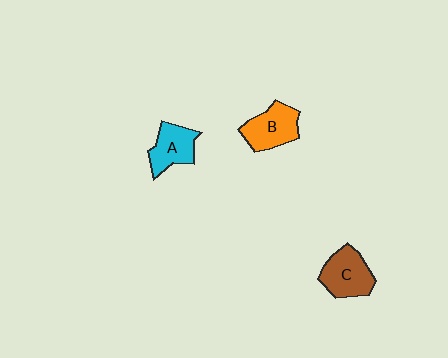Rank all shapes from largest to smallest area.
From largest to smallest: C (brown), B (orange), A (cyan).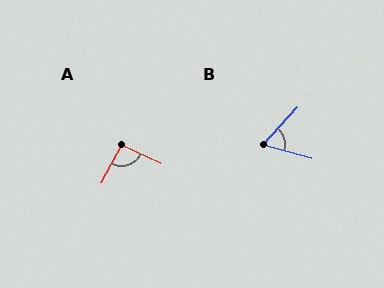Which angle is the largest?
A, at approximately 92 degrees.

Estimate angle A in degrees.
Approximately 92 degrees.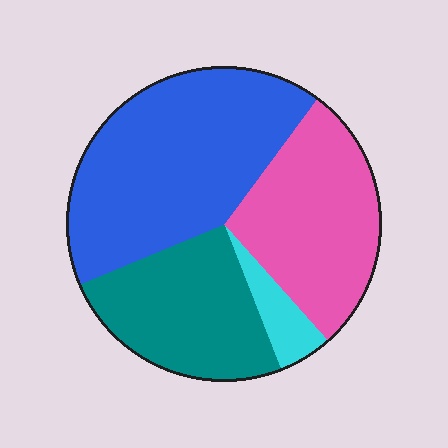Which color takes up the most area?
Blue, at roughly 40%.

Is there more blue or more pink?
Blue.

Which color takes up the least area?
Cyan, at roughly 5%.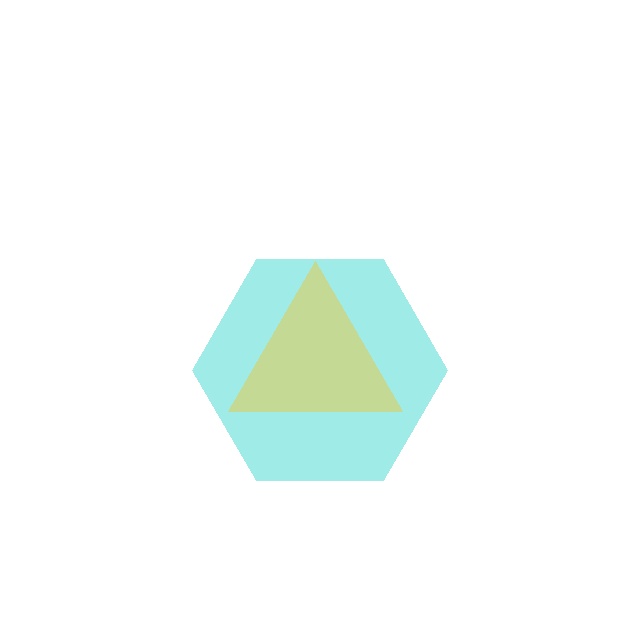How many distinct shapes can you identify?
There are 2 distinct shapes: a cyan hexagon, a yellow triangle.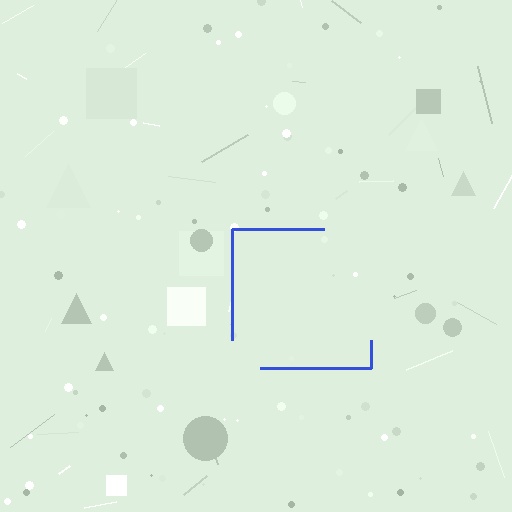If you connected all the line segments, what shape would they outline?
They would outline a square.